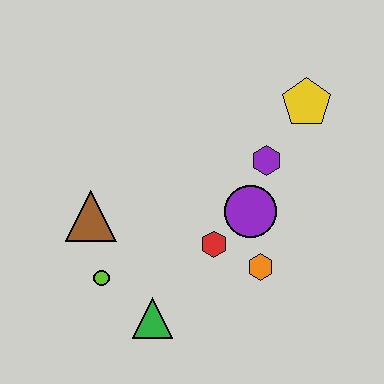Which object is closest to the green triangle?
The lime circle is closest to the green triangle.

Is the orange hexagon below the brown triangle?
Yes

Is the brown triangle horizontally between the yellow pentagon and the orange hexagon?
No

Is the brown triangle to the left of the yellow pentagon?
Yes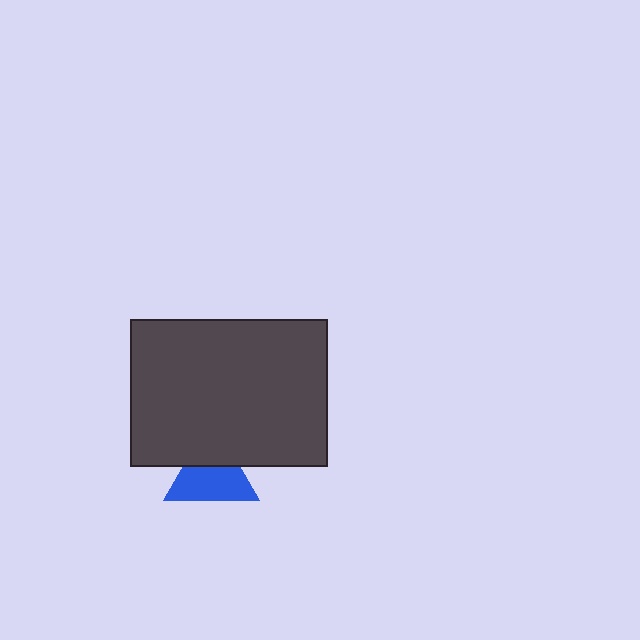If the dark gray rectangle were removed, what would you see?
You would see the complete blue triangle.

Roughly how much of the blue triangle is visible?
About half of it is visible (roughly 64%).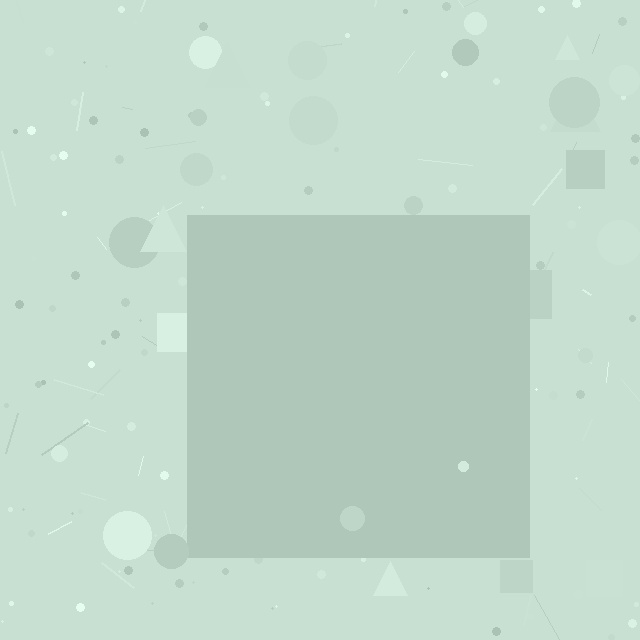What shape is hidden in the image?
A square is hidden in the image.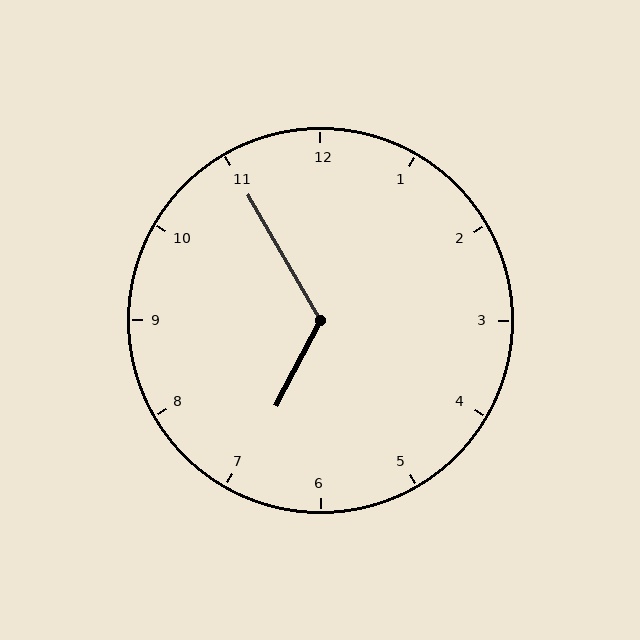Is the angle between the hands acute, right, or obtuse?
It is obtuse.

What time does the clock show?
6:55.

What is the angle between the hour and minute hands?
Approximately 122 degrees.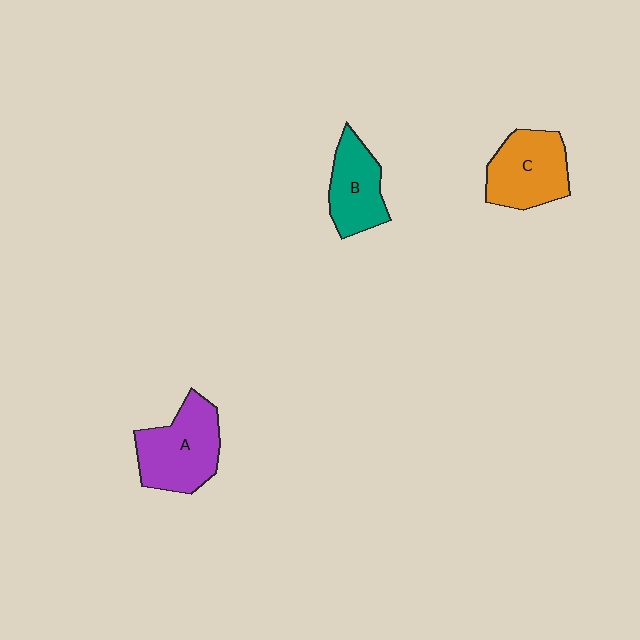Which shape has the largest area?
Shape A (purple).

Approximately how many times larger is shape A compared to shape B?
Approximately 1.4 times.